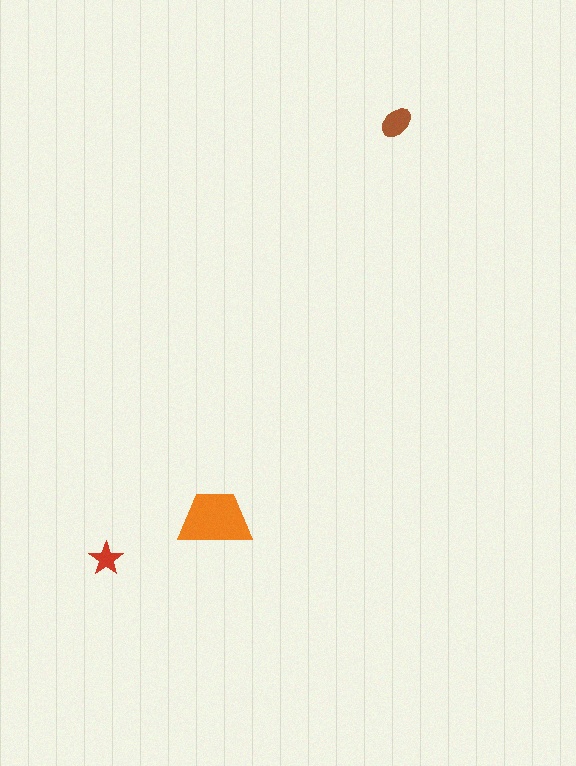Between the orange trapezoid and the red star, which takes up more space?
The orange trapezoid.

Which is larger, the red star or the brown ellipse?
The brown ellipse.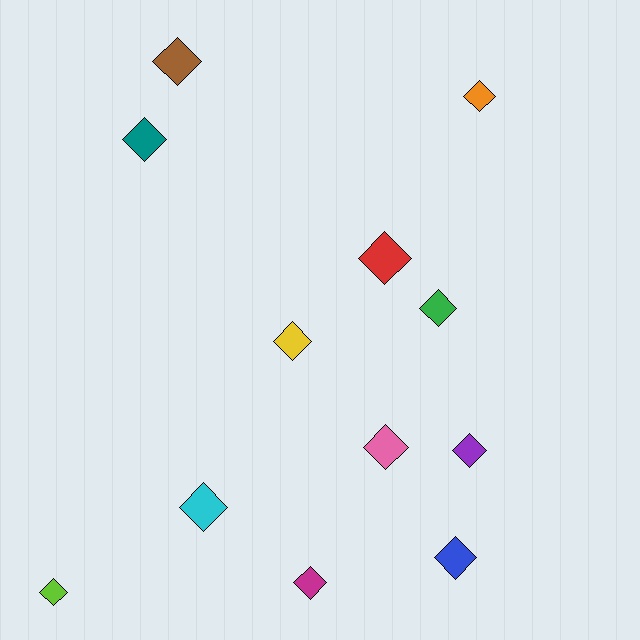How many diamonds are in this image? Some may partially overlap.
There are 12 diamonds.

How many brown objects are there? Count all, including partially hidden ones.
There is 1 brown object.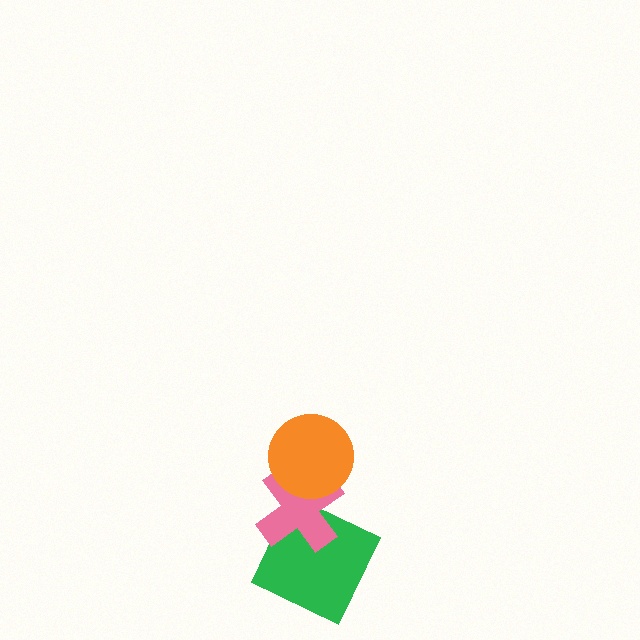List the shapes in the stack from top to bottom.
From top to bottom: the orange circle, the pink cross, the green square.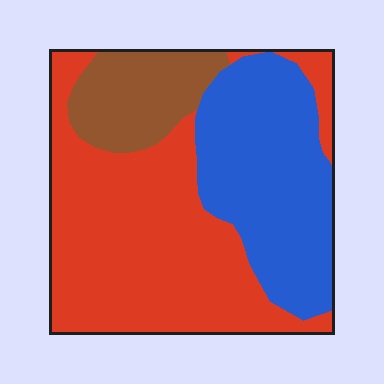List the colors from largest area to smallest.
From largest to smallest: red, blue, brown.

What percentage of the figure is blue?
Blue takes up about one third (1/3) of the figure.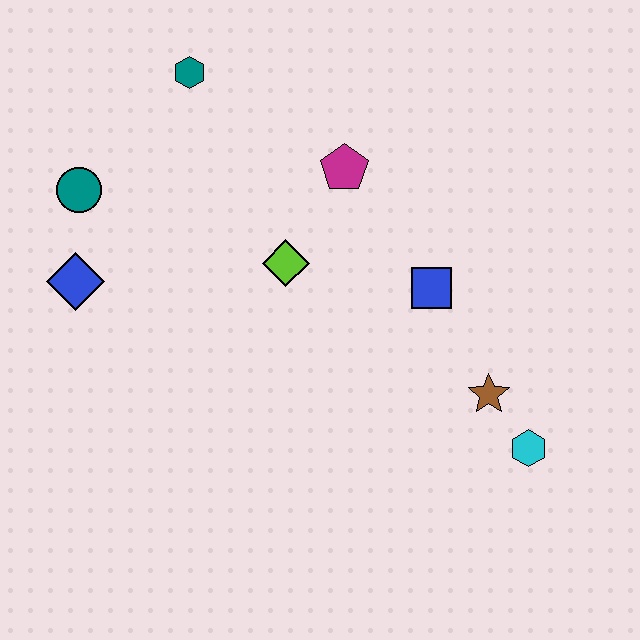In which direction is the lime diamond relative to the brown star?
The lime diamond is to the left of the brown star.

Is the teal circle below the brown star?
No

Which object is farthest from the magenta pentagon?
The cyan hexagon is farthest from the magenta pentagon.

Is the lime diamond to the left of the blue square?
Yes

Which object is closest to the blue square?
The brown star is closest to the blue square.